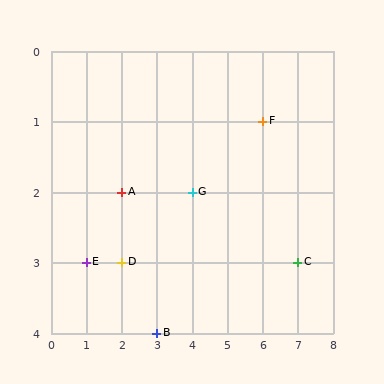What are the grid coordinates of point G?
Point G is at grid coordinates (4, 2).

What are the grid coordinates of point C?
Point C is at grid coordinates (7, 3).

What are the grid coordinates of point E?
Point E is at grid coordinates (1, 3).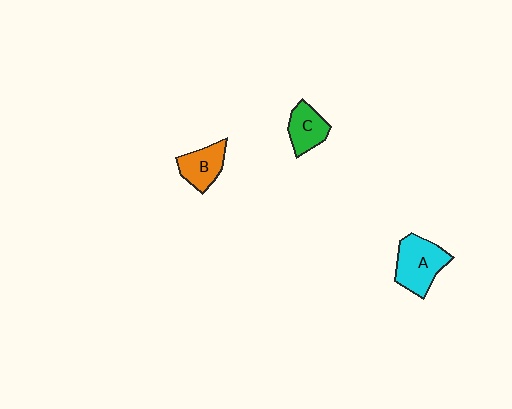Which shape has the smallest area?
Shape C (green).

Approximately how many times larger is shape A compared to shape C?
Approximately 1.5 times.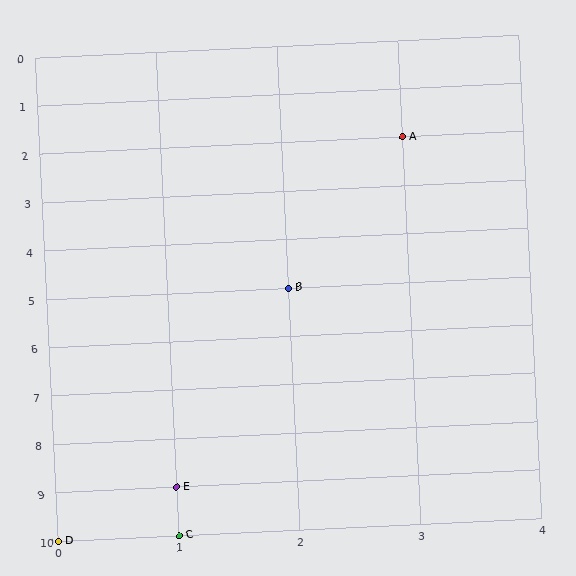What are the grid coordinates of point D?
Point D is at grid coordinates (0, 10).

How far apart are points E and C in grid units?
Points E and C are 1 row apart.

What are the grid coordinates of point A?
Point A is at grid coordinates (3, 2).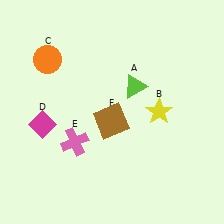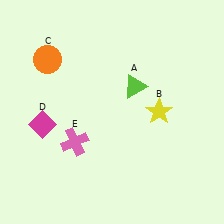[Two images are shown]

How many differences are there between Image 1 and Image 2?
There is 1 difference between the two images.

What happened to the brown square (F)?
The brown square (F) was removed in Image 2. It was in the bottom-left area of Image 1.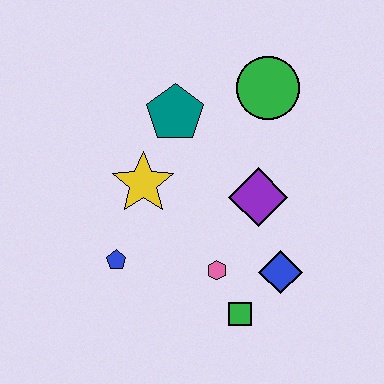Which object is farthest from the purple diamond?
The blue pentagon is farthest from the purple diamond.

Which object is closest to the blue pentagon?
The yellow star is closest to the blue pentagon.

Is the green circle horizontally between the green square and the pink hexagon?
No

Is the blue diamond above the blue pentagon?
No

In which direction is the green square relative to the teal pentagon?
The green square is below the teal pentagon.